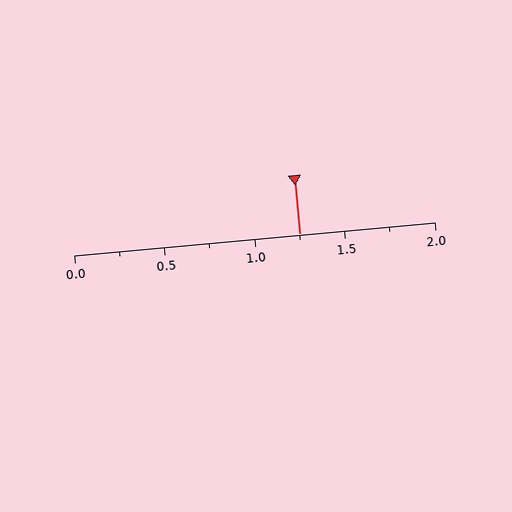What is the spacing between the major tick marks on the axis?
The major ticks are spaced 0.5 apart.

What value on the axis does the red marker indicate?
The marker indicates approximately 1.25.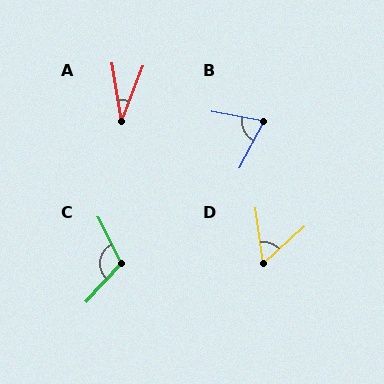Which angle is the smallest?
A, at approximately 31 degrees.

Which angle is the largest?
C, at approximately 111 degrees.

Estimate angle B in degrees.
Approximately 72 degrees.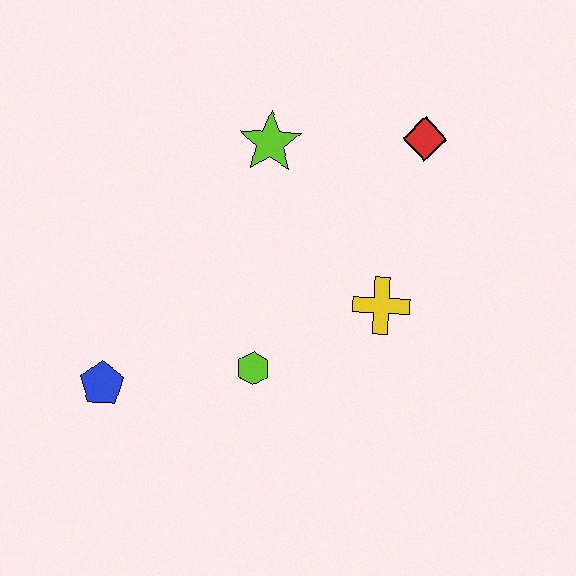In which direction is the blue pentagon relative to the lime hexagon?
The blue pentagon is to the left of the lime hexagon.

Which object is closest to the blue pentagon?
The lime hexagon is closest to the blue pentagon.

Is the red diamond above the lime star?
Yes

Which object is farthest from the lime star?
The blue pentagon is farthest from the lime star.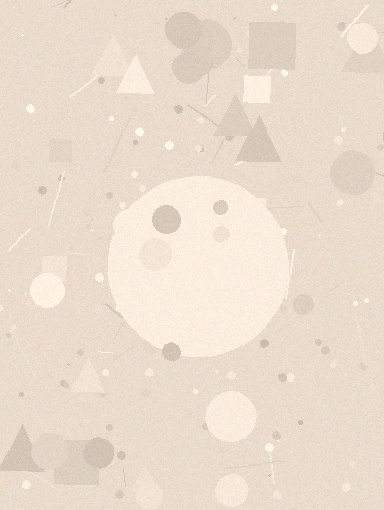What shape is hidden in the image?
A circle is hidden in the image.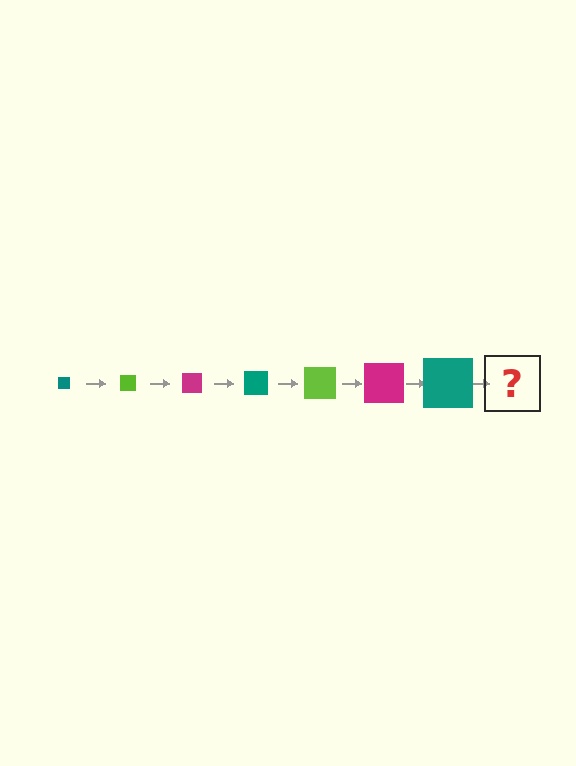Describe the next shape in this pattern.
It should be a lime square, larger than the previous one.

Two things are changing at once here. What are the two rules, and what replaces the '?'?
The two rules are that the square grows larger each step and the color cycles through teal, lime, and magenta. The '?' should be a lime square, larger than the previous one.